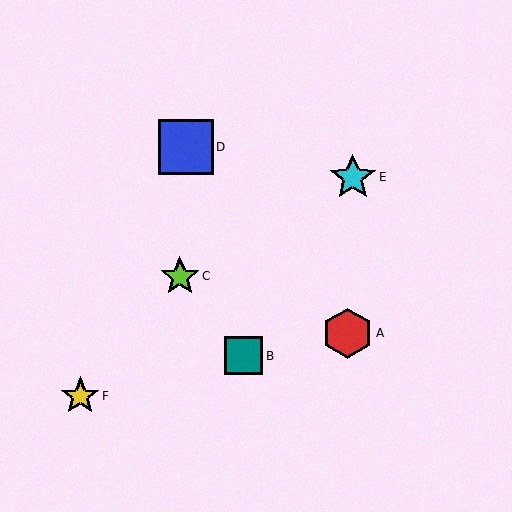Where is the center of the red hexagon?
The center of the red hexagon is at (348, 333).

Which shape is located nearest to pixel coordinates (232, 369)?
The teal square (labeled B) at (244, 356) is nearest to that location.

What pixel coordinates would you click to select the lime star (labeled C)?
Click at (180, 276) to select the lime star C.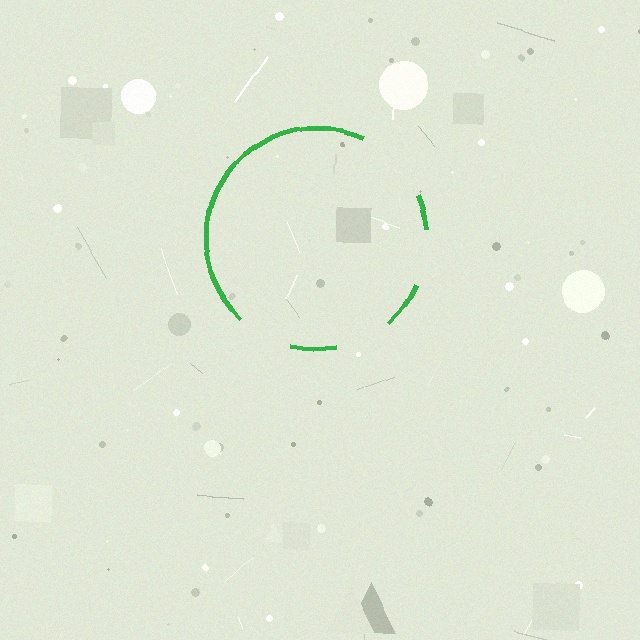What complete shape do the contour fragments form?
The contour fragments form a circle.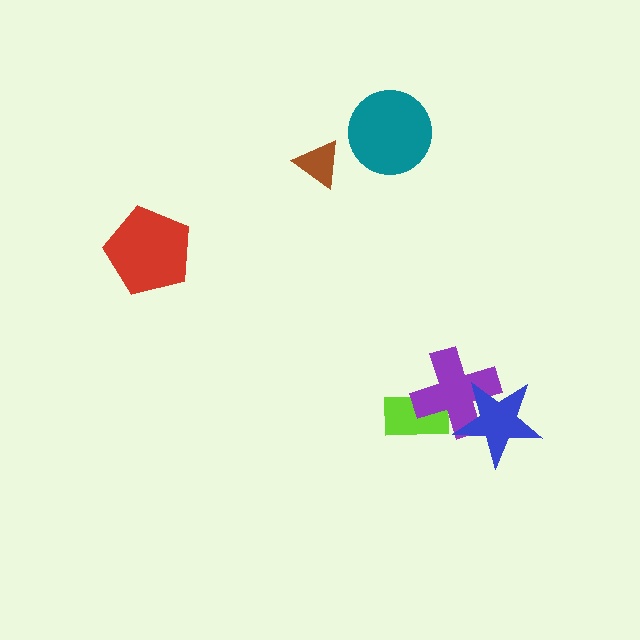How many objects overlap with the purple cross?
2 objects overlap with the purple cross.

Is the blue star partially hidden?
No, no other shape covers it.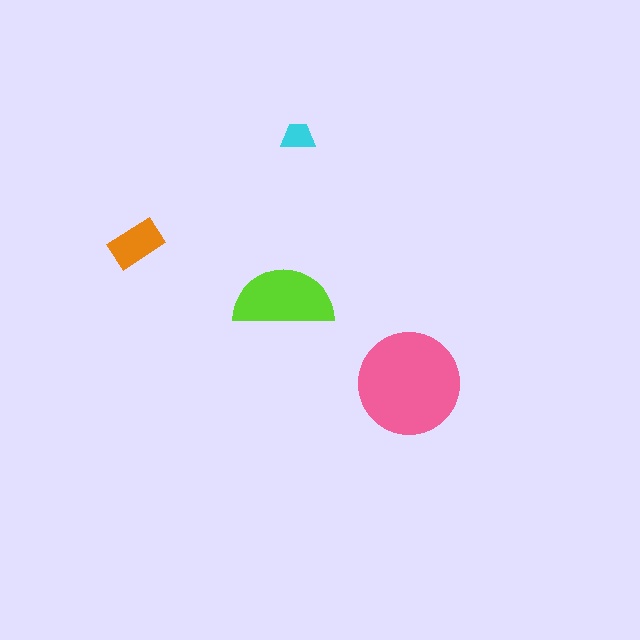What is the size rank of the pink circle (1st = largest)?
1st.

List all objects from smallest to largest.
The cyan trapezoid, the orange rectangle, the lime semicircle, the pink circle.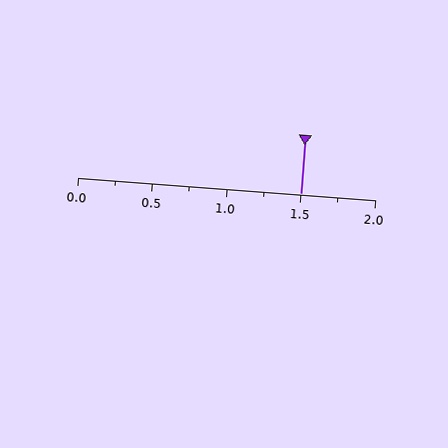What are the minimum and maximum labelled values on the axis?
The axis runs from 0.0 to 2.0.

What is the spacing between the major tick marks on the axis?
The major ticks are spaced 0.5 apart.